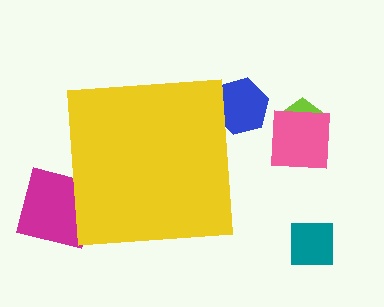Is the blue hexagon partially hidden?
Yes, the blue hexagon is partially hidden behind the yellow square.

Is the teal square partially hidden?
No, the teal square is fully visible.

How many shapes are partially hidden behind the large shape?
2 shapes are partially hidden.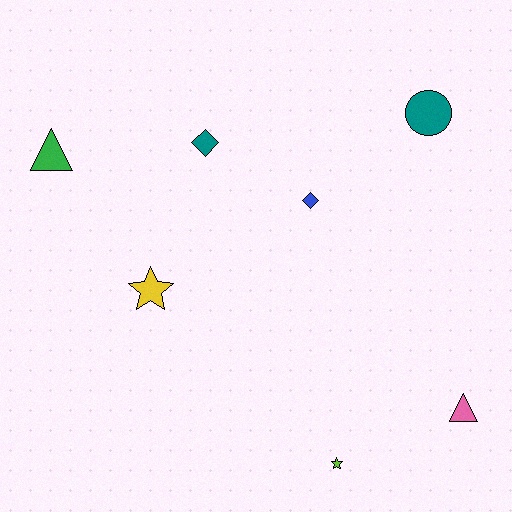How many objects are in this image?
There are 7 objects.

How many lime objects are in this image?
There is 1 lime object.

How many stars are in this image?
There are 2 stars.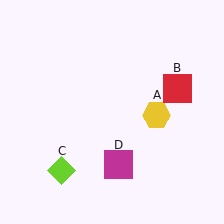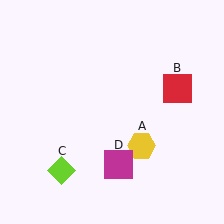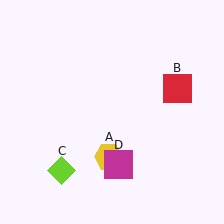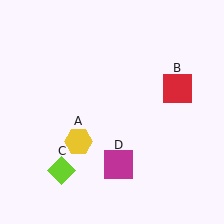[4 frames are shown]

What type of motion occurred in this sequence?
The yellow hexagon (object A) rotated clockwise around the center of the scene.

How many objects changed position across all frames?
1 object changed position: yellow hexagon (object A).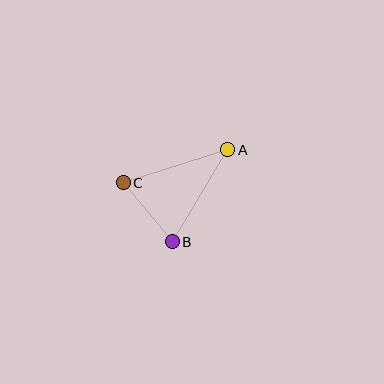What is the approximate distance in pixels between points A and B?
The distance between A and B is approximately 107 pixels.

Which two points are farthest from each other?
Points A and C are farthest from each other.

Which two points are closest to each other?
Points B and C are closest to each other.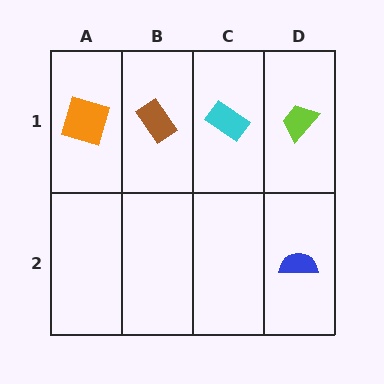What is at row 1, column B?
A brown rectangle.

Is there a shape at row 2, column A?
No, that cell is empty.